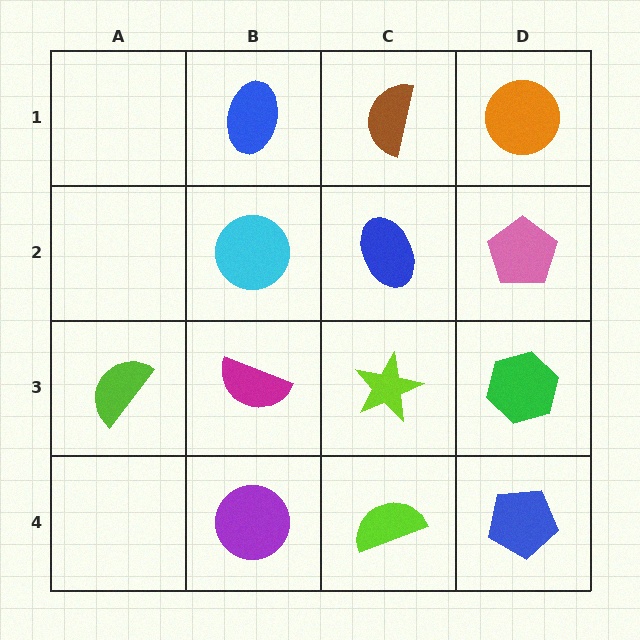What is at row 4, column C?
A lime semicircle.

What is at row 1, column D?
An orange circle.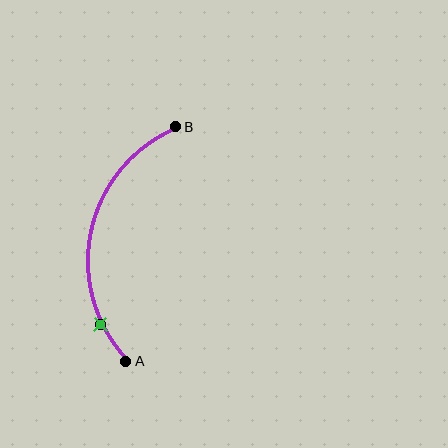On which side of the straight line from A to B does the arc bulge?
The arc bulges to the left of the straight line connecting A and B.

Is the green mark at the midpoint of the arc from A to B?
No. The green mark lies on the arc but is closer to endpoint A. The arc midpoint would be at the point on the curve equidistant along the arc from both A and B.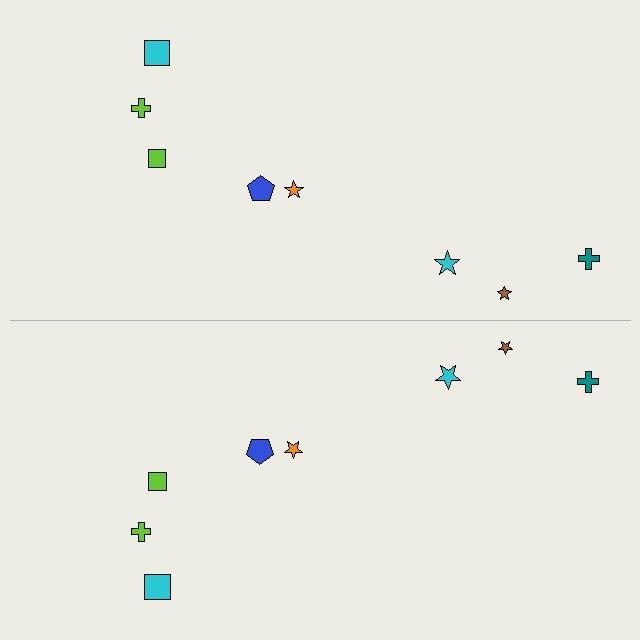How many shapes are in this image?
There are 16 shapes in this image.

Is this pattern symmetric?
Yes, this pattern has bilateral (reflection) symmetry.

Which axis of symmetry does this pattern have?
The pattern has a horizontal axis of symmetry running through the center of the image.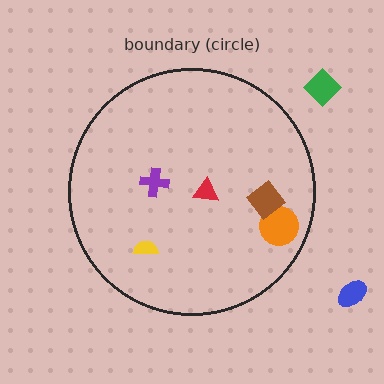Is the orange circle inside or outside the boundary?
Inside.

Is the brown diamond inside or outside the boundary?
Inside.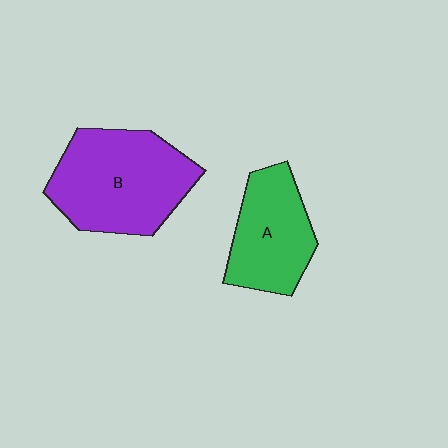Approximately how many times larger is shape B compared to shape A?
Approximately 1.4 times.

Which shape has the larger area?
Shape B (purple).